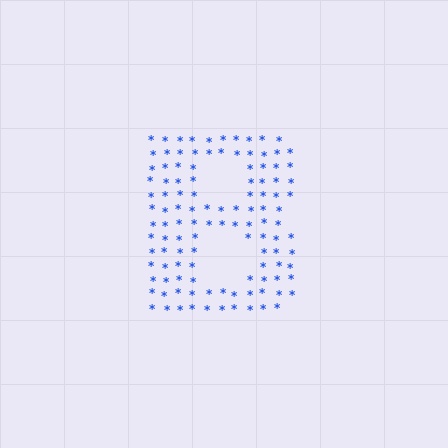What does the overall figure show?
The overall figure shows the letter B.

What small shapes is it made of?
It is made of small asterisks.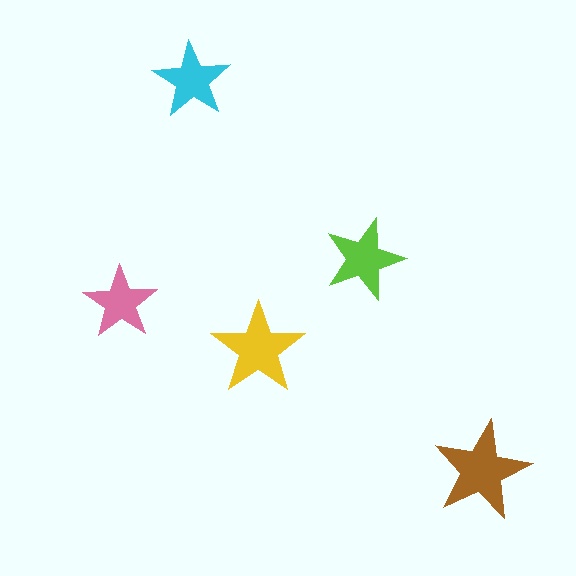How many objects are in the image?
There are 5 objects in the image.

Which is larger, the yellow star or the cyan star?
The yellow one.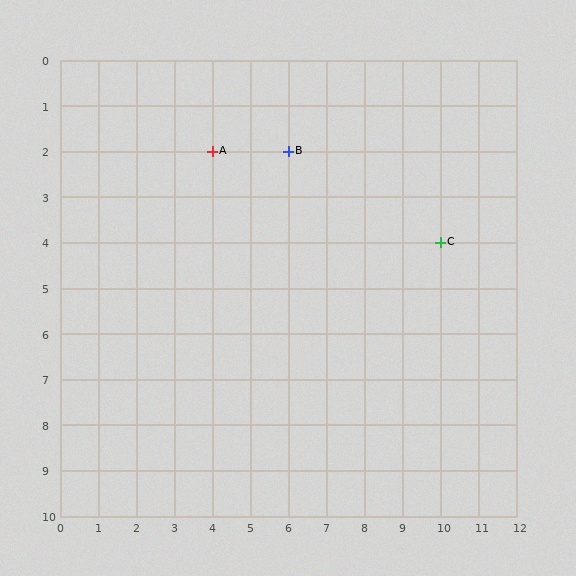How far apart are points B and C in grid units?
Points B and C are 4 columns and 2 rows apart (about 4.5 grid units diagonally).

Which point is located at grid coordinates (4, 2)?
Point A is at (4, 2).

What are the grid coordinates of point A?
Point A is at grid coordinates (4, 2).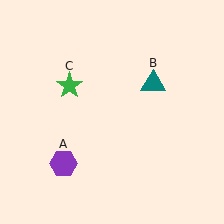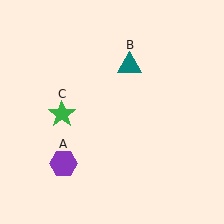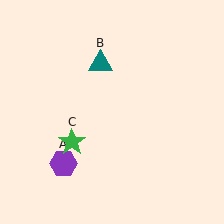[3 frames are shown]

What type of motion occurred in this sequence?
The teal triangle (object B), green star (object C) rotated counterclockwise around the center of the scene.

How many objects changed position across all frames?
2 objects changed position: teal triangle (object B), green star (object C).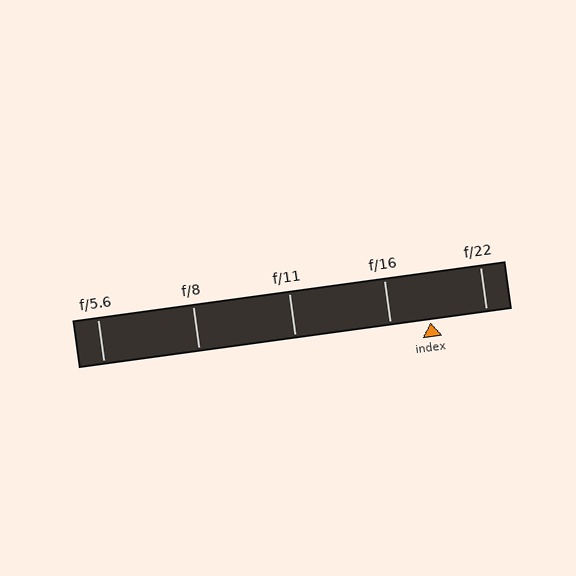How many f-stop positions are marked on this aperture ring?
There are 5 f-stop positions marked.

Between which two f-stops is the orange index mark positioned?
The index mark is between f/16 and f/22.